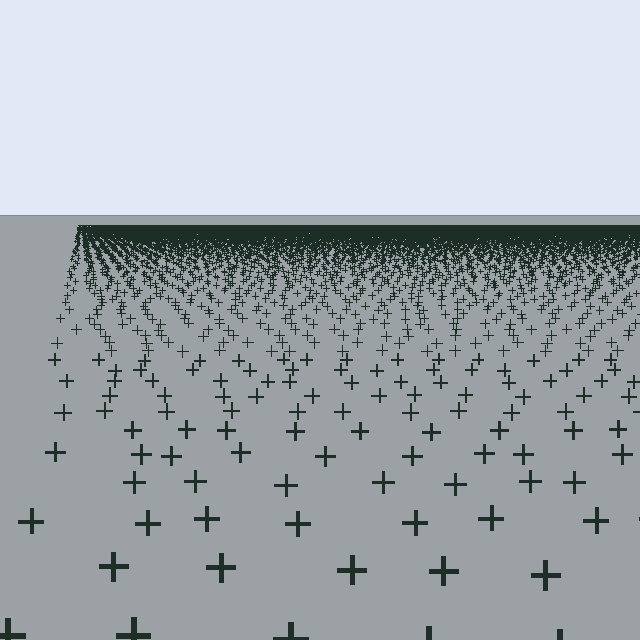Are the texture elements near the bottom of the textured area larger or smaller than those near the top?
Larger. Near the bottom, elements are closer to the viewer and appear at a bigger on-screen size.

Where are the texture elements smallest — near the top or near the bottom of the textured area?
Near the top.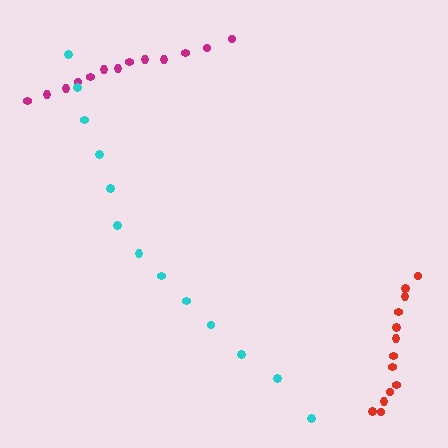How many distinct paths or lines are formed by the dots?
There are 3 distinct paths.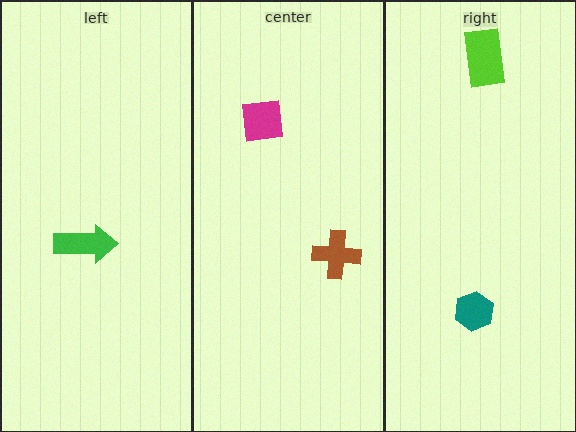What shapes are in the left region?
The green arrow.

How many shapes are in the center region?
2.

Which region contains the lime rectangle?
The right region.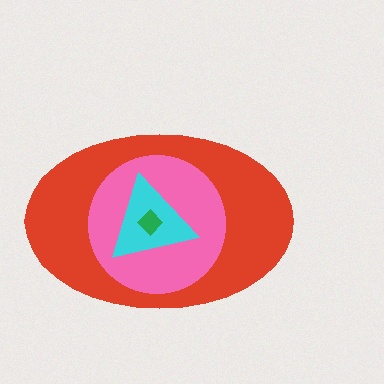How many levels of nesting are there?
4.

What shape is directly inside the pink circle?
The cyan triangle.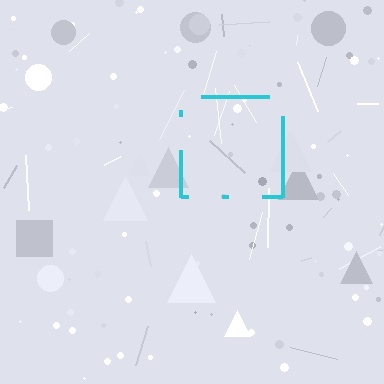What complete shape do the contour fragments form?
The contour fragments form a square.